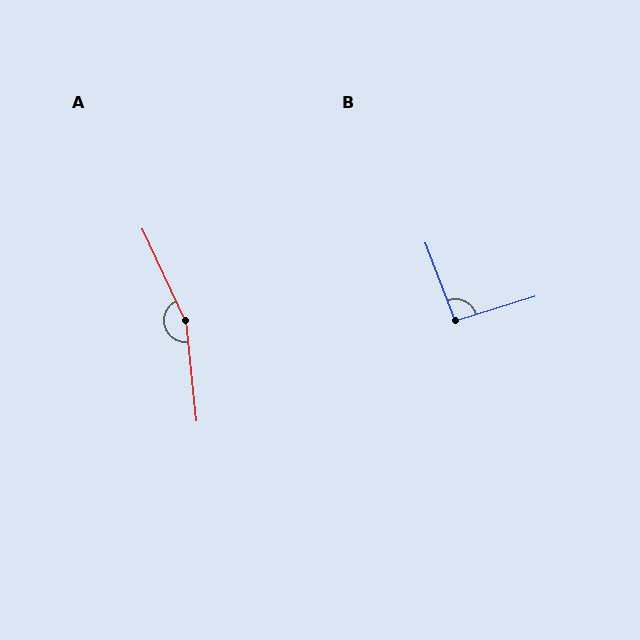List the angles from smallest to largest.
B (94°), A (161°).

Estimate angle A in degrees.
Approximately 161 degrees.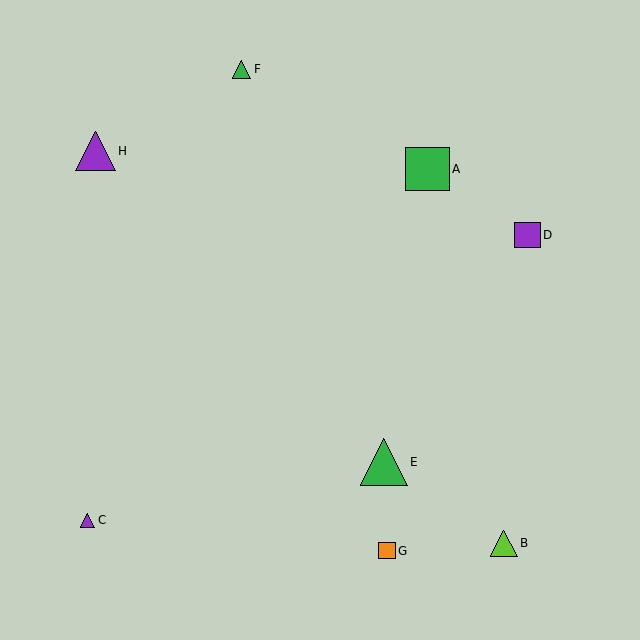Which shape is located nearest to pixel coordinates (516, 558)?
The lime triangle (labeled B) at (504, 543) is nearest to that location.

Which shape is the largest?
The green triangle (labeled E) is the largest.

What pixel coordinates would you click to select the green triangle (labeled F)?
Click at (242, 69) to select the green triangle F.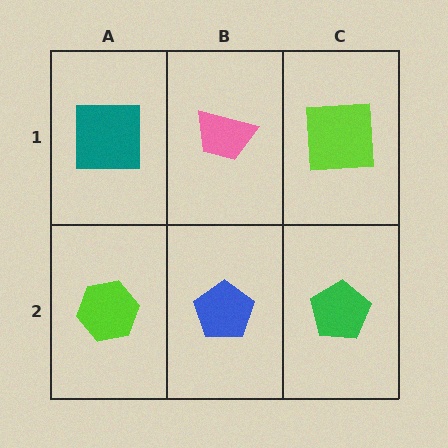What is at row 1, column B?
A pink trapezoid.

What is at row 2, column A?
A lime hexagon.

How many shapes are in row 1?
3 shapes.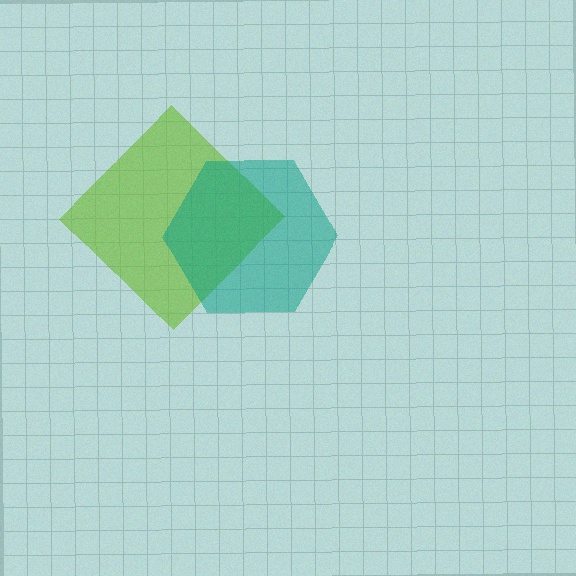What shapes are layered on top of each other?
The layered shapes are: a lime diamond, a teal hexagon.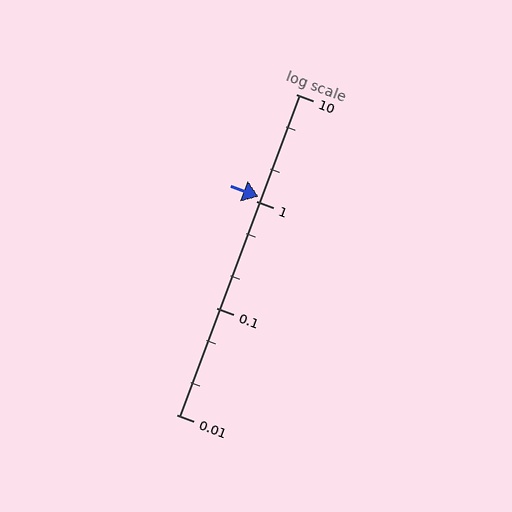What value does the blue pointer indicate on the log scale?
The pointer indicates approximately 1.1.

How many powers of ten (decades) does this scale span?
The scale spans 3 decades, from 0.01 to 10.